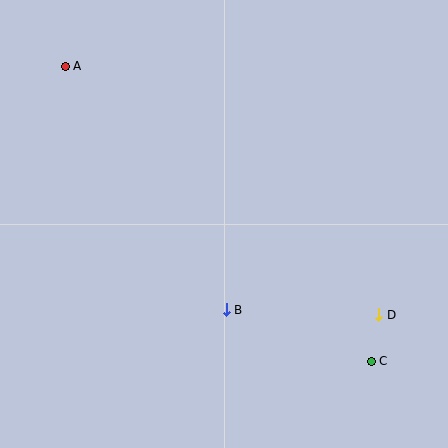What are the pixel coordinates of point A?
Point A is at (65, 66).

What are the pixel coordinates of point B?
Point B is at (226, 310).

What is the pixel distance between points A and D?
The distance between A and D is 400 pixels.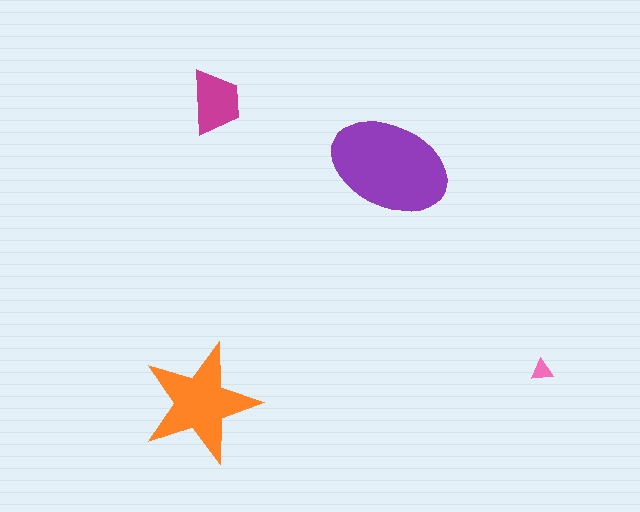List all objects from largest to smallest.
The purple ellipse, the orange star, the magenta trapezoid, the pink triangle.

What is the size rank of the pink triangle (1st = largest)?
4th.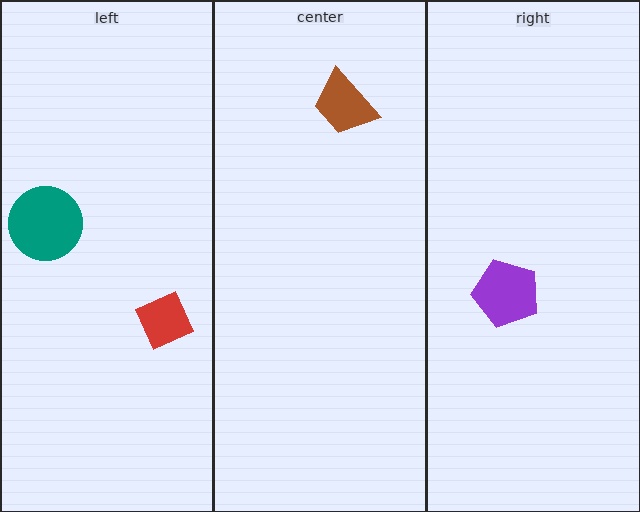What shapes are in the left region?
The teal circle, the red diamond.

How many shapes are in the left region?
2.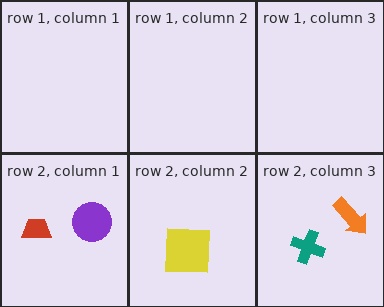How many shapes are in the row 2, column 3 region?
2.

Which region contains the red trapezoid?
The row 2, column 1 region.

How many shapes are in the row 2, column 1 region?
2.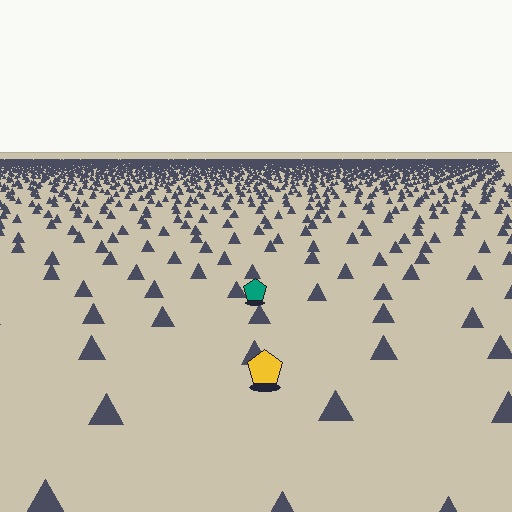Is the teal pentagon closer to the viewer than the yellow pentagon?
No. The yellow pentagon is closer — you can tell from the texture gradient: the ground texture is coarser near it.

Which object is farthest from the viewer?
The teal pentagon is farthest from the viewer. It appears smaller and the ground texture around it is denser.